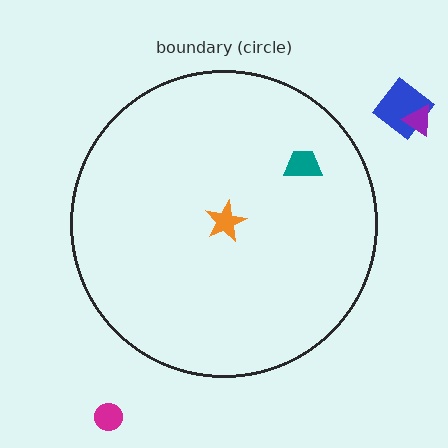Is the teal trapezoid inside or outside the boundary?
Inside.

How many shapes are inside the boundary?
2 inside, 3 outside.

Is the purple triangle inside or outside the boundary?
Outside.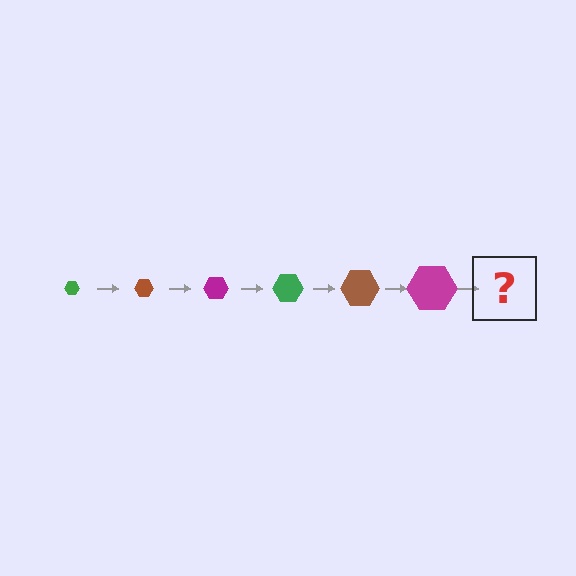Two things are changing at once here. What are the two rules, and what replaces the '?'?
The two rules are that the hexagon grows larger each step and the color cycles through green, brown, and magenta. The '?' should be a green hexagon, larger than the previous one.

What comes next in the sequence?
The next element should be a green hexagon, larger than the previous one.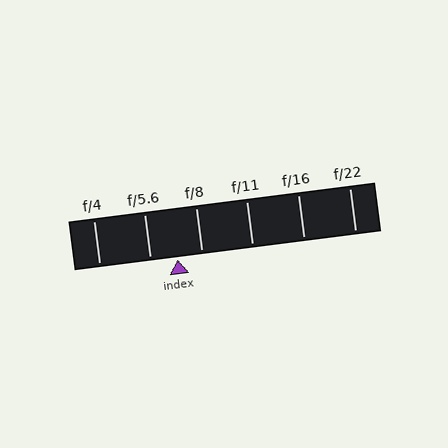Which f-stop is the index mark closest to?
The index mark is closest to f/8.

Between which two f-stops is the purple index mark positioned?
The index mark is between f/5.6 and f/8.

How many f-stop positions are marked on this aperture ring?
There are 6 f-stop positions marked.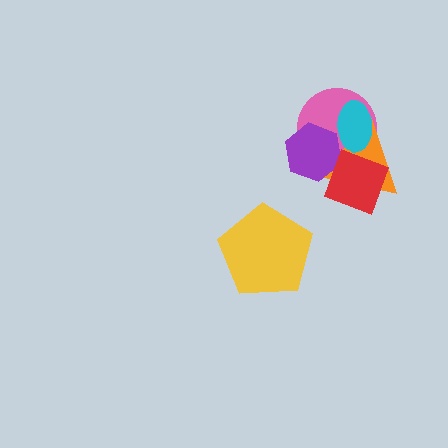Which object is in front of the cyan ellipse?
The purple hexagon is in front of the cyan ellipse.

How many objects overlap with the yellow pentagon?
0 objects overlap with the yellow pentagon.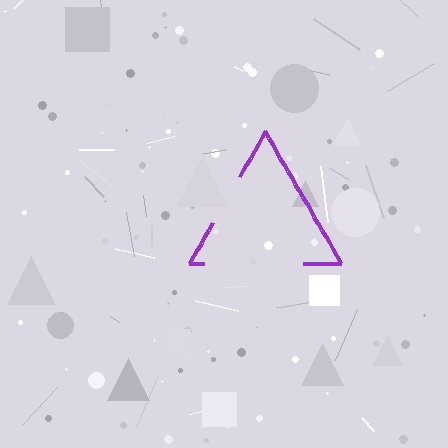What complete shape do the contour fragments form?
The contour fragments form a triangle.